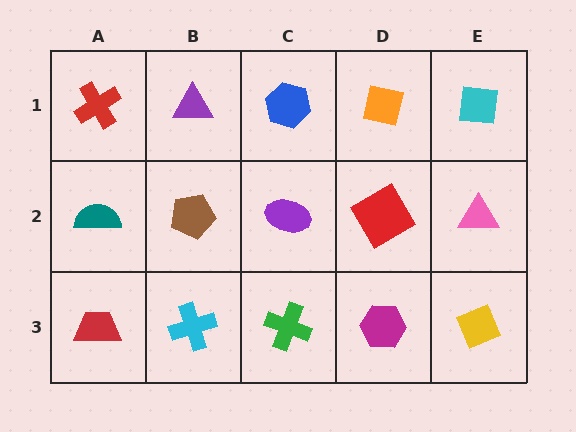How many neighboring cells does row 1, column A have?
2.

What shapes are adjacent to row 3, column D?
A red diamond (row 2, column D), a green cross (row 3, column C), a yellow diamond (row 3, column E).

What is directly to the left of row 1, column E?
An orange square.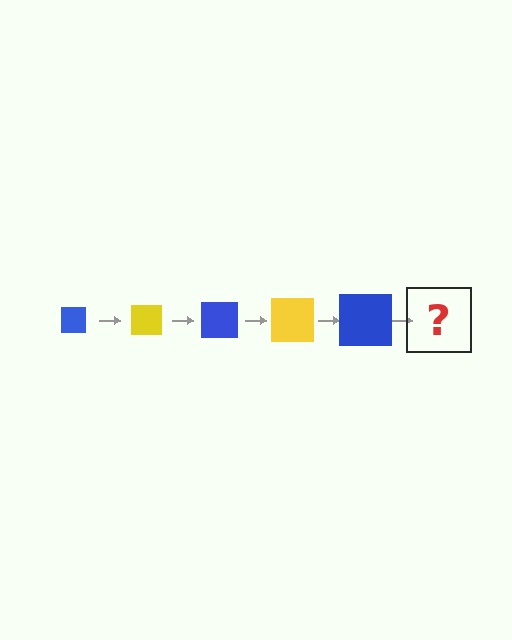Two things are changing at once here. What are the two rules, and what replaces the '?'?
The two rules are that the square grows larger each step and the color cycles through blue and yellow. The '?' should be a yellow square, larger than the previous one.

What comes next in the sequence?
The next element should be a yellow square, larger than the previous one.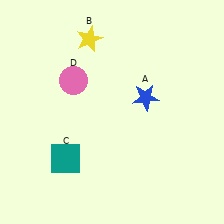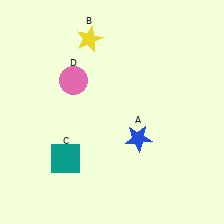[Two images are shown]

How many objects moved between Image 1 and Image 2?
1 object moved between the two images.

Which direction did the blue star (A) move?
The blue star (A) moved down.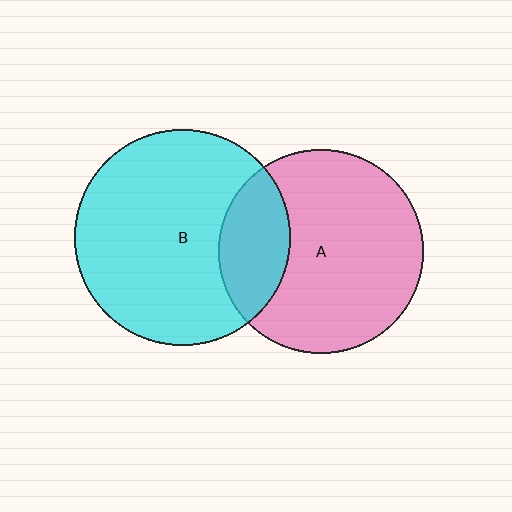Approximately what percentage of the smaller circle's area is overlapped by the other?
Approximately 25%.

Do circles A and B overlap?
Yes.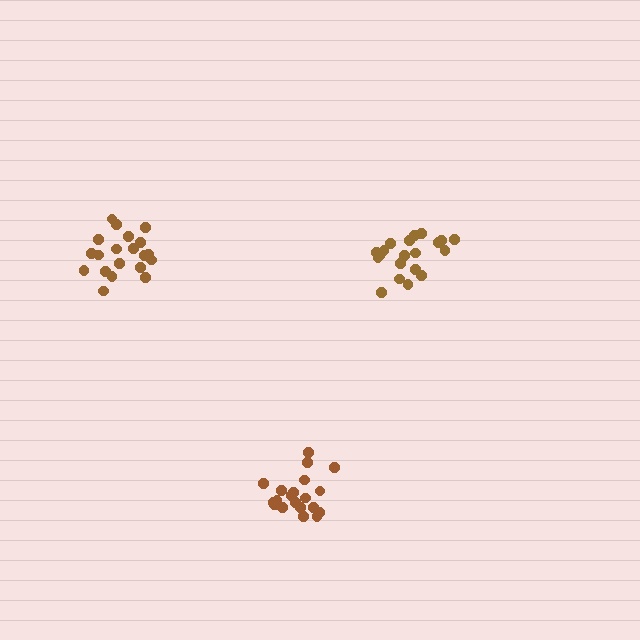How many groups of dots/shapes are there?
There are 3 groups.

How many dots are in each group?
Group 1: 20 dots, Group 2: 20 dots, Group 3: 21 dots (61 total).